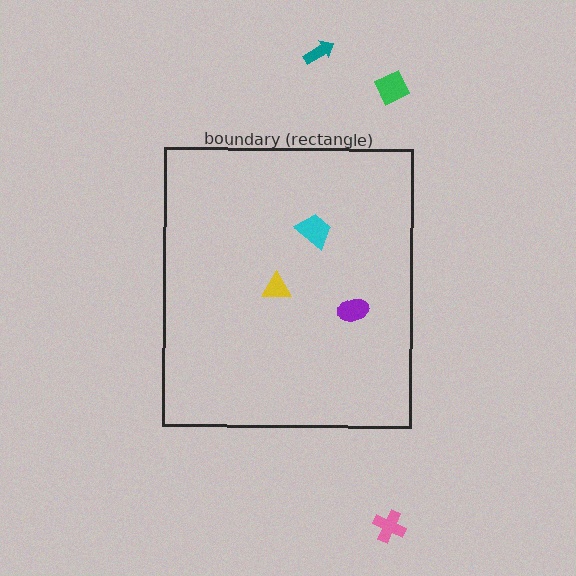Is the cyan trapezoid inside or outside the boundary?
Inside.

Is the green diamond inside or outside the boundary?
Outside.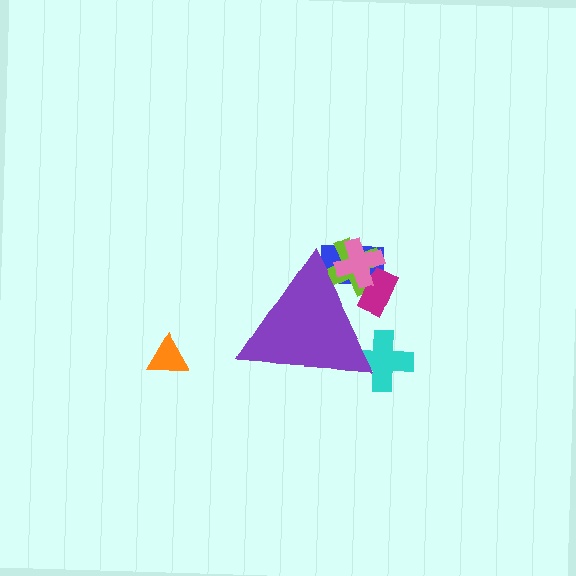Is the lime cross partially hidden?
Yes, the lime cross is partially hidden behind the purple triangle.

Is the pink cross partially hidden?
Yes, the pink cross is partially hidden behind the purple triangle.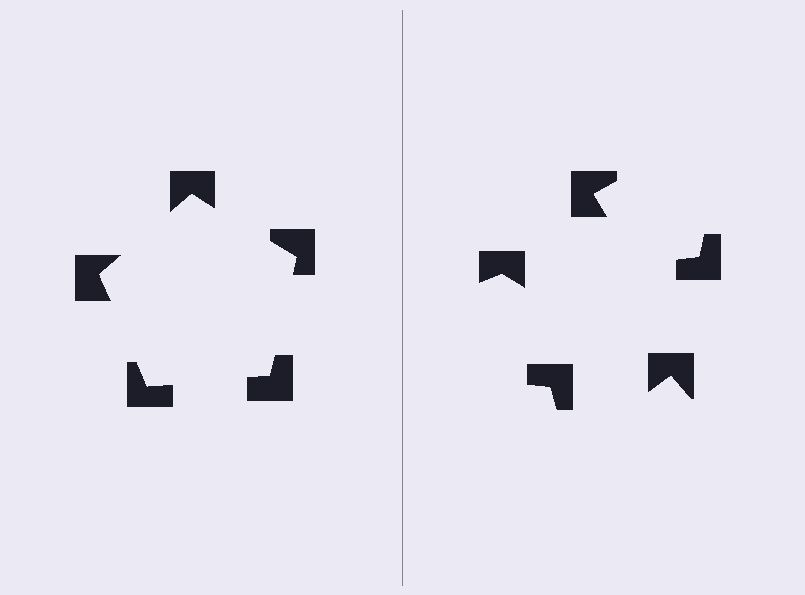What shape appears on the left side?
An illusory pentagon.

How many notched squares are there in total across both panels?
10 — 5 on each side.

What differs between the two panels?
The notched squares are positioned identically on both sides; only the wedge orientations differ. On the left they align to a pentagon; on the right they are misaligned.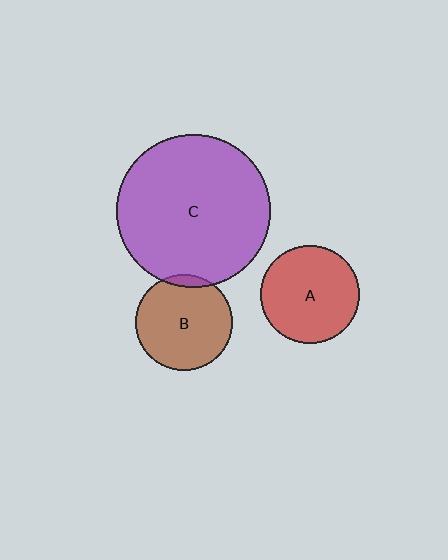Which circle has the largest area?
Circle C (purple).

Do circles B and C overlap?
Yes.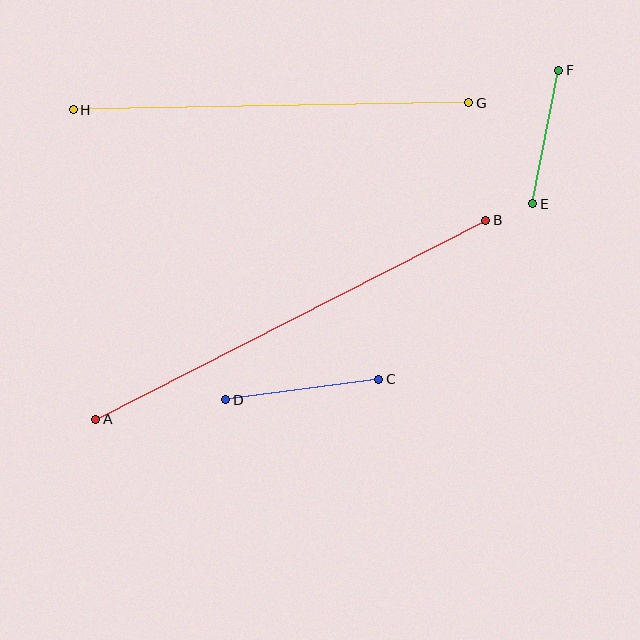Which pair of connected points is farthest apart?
Points A and B are farthest apart.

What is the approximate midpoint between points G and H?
The midpoint is at approximately (271, 106) pixels.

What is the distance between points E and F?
The distance is approximately 136 pixels.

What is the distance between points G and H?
The distance is approximately 395 pixels.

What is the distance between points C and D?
The distance is approximately 154 pixels.